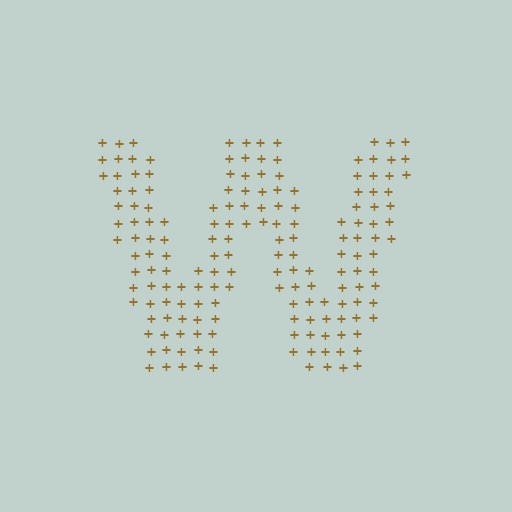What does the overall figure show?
The overall figure shows the letter W.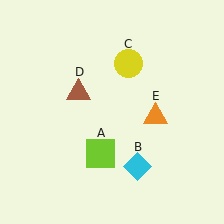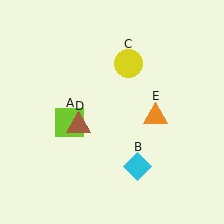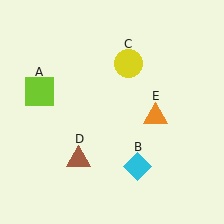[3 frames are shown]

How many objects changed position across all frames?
2 objects changed position: lime square (object A), brown triangle (object D).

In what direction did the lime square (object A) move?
The lime square (object A) moved up and to the left.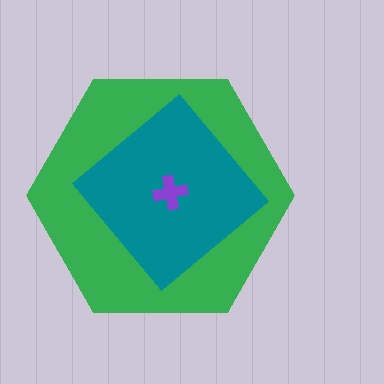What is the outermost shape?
The green hexagon.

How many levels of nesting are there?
3.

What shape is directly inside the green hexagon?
The teal diamond.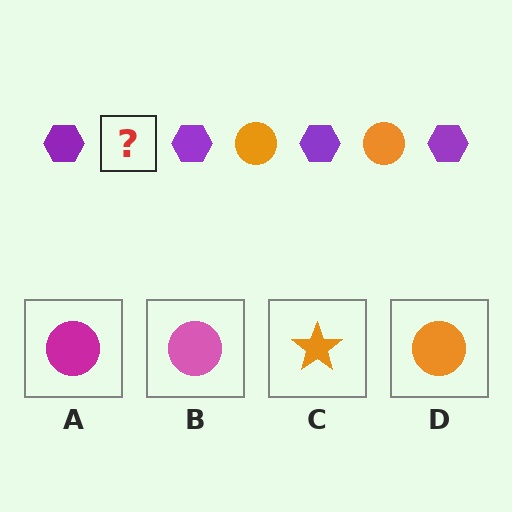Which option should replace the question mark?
Option D.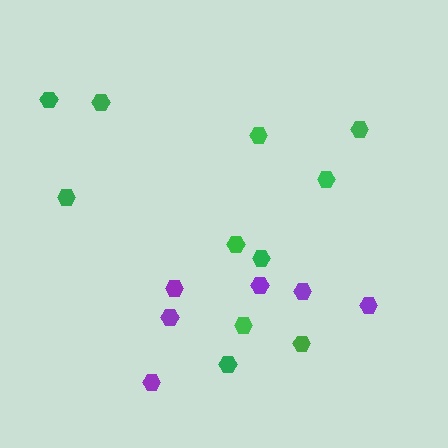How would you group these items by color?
There are 2 groups: one group of purple hexagons (6) and one group of green hexagons (11).